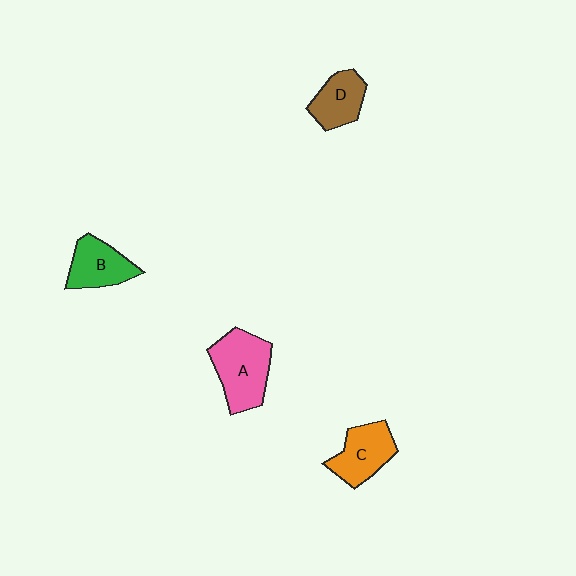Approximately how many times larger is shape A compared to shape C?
Approximately 1.3 times.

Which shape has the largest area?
Shape A (pink).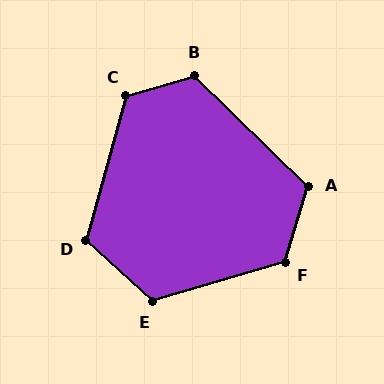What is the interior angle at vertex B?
Approximately 119 degrees (obtuse).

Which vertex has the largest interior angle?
F, at approximately 124 degrees.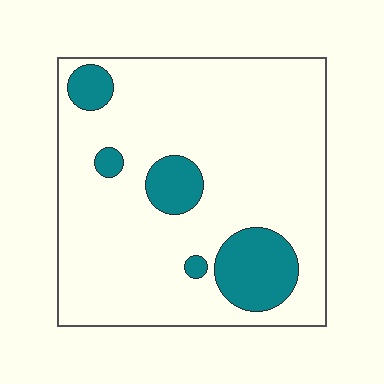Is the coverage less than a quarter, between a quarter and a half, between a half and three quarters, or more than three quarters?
Less than a quarter.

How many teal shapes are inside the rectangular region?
5.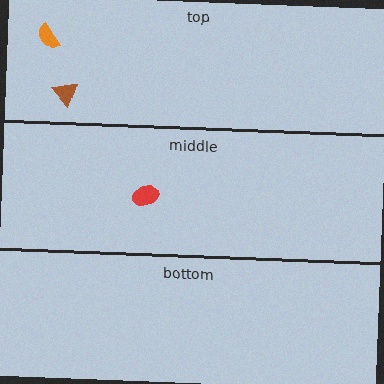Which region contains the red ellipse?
The middle region.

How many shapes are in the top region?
2.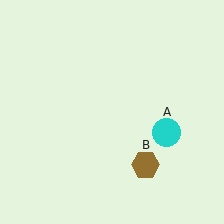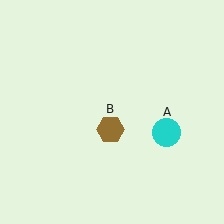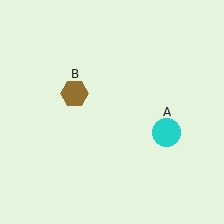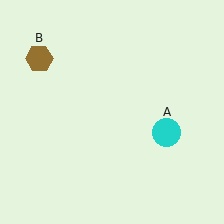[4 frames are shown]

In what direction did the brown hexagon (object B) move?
The brown hexagon (object B) moved up and to the left.